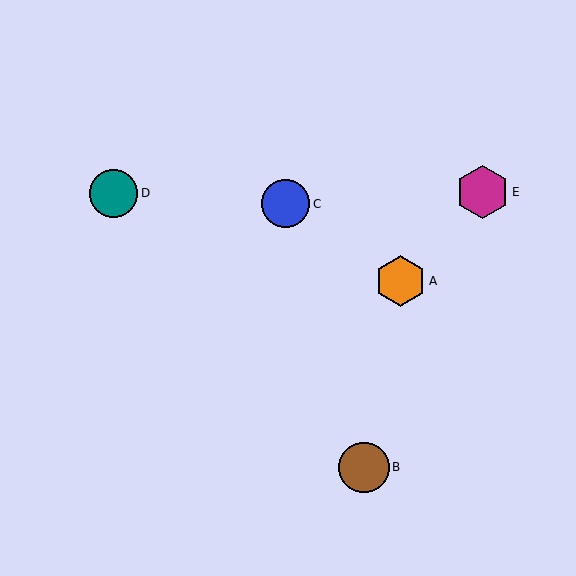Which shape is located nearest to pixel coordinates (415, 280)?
The orange hexagon (labeled A) at (401, 281) is nearest to that location.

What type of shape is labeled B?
Shape B is a brown circle.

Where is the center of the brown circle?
The center of the brown circle is at (364, 467).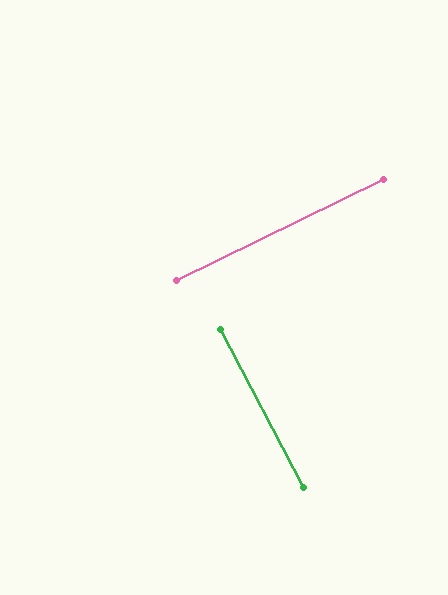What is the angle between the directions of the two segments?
Approximately 88 degrees.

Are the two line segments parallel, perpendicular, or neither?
Perpendicular — they meet at approximately 88°.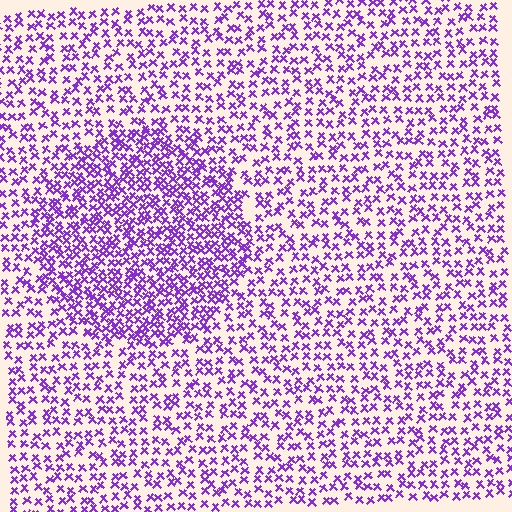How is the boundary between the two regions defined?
The boundary is defined by a change in element density (approximately 1.8x ratio). All elements are the same color, size, and shape.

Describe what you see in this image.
The image contains small purple elements arranged at two different densities. A circle-shaped region is visible where the elements are more densely packed than the surrounding area.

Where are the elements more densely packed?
The elements are more densely packed inside the circle boundary.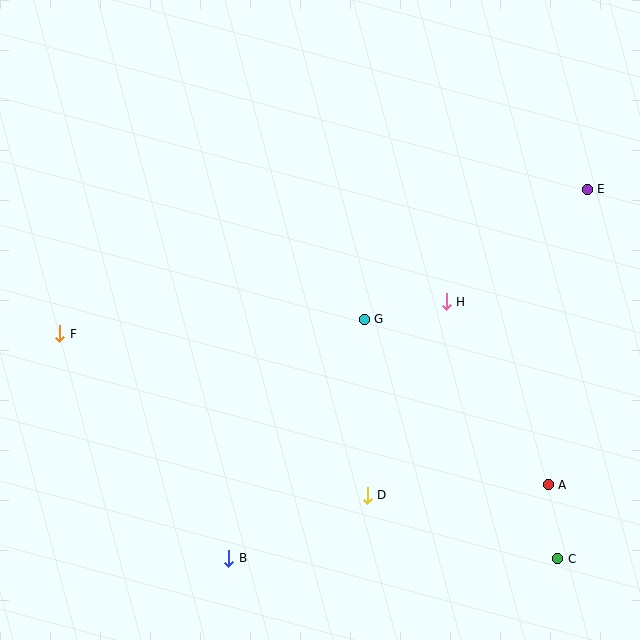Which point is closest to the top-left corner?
Point F is closest to the top-left corner.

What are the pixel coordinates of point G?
Point G is at (364, 319).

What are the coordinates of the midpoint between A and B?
The midpoint between A and B is at (388, 521).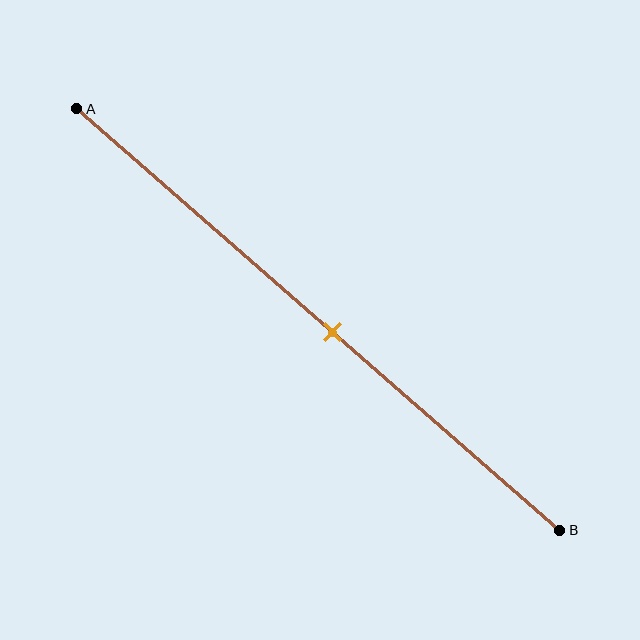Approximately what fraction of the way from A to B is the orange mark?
The orange mark is approximately 55% of the way from A to B.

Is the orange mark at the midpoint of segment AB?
Yes, the mark is approximately at the midpoint.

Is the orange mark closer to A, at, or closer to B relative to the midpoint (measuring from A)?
The orange mark is approximately at the midpoint of segment AB.